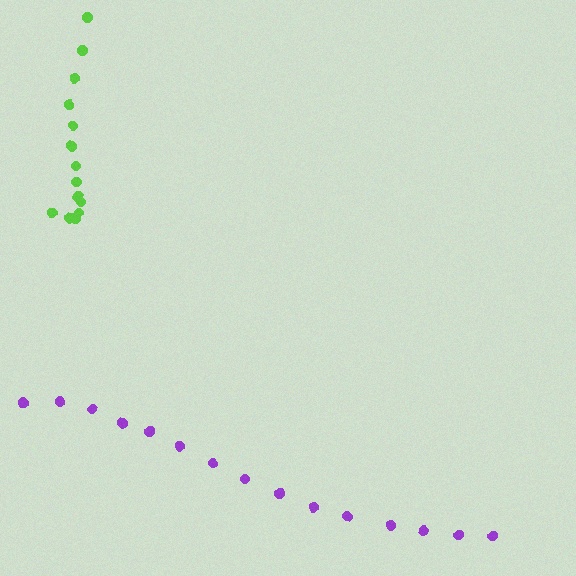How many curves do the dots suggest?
There are 2 distinct paths.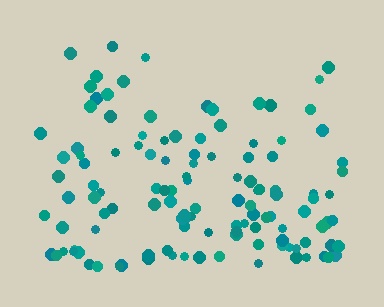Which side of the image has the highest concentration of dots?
The bottom.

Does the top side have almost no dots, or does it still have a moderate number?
Still a moderate number, just noticeably fewer than the bottom.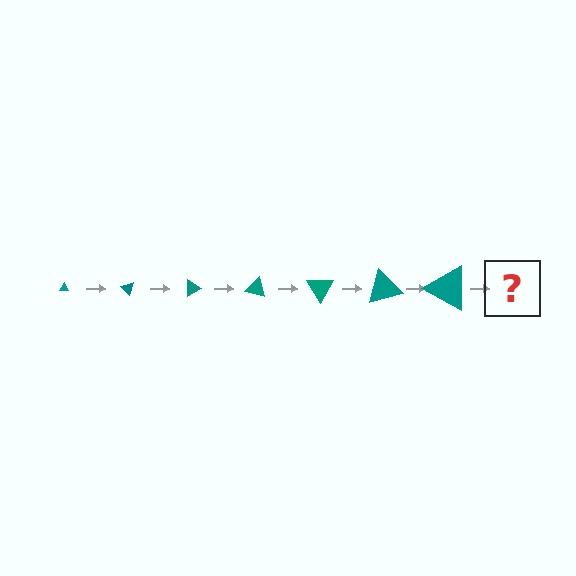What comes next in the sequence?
The next element should be a triangle, larger than the previous one and rotated 315 degrees from the start.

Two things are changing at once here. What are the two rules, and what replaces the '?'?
The two rules are that the triangle grows larger each step and it rotates 45 degrees each step. The '?' should be a triangle, larger than the previous one and rotated 315 degrees from the start.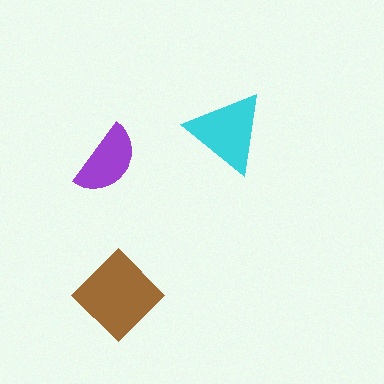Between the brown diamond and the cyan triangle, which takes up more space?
The brown diamond.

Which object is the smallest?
The purple semicircle.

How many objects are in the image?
There are 3 objects in the image.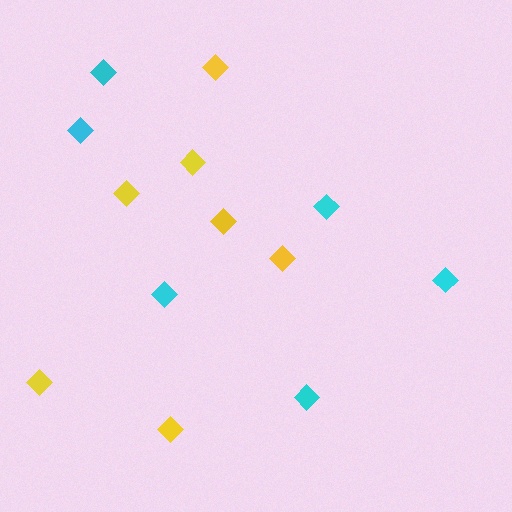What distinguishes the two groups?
There are 2 groups: one group of cyan diamonds (6) and one group of yellow diamonds (7).